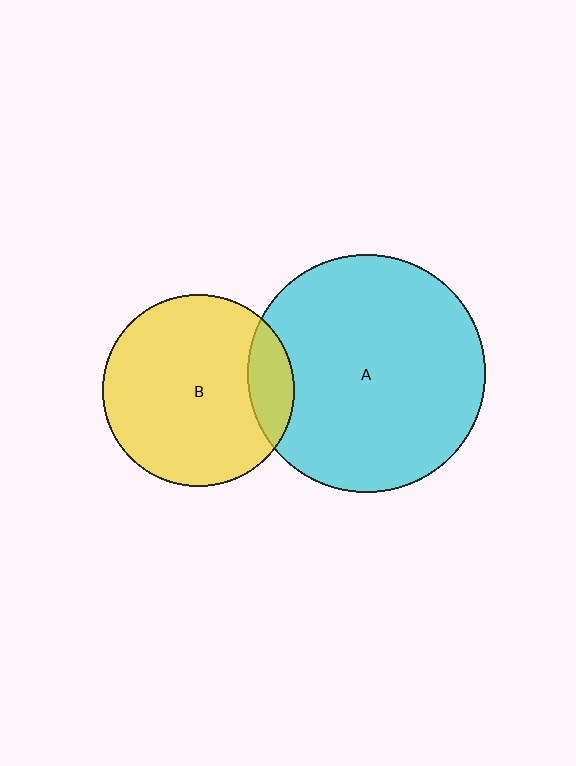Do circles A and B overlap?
Yes.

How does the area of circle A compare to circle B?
Approximately 1.5 times.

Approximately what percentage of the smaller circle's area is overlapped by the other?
Approximately 15%.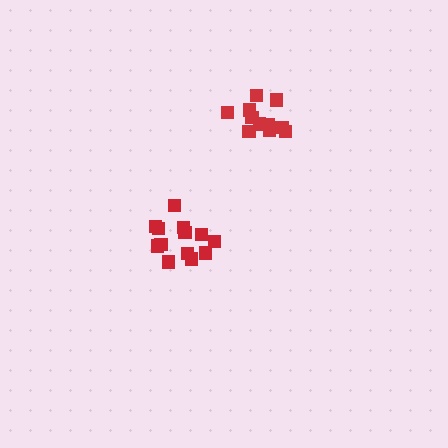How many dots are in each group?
Group 1: 13 dots, Group 2: 13 dots (26 total).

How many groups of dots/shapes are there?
There are 2 groups.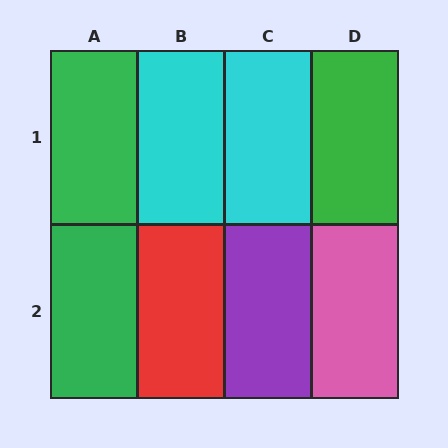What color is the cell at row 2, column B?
Red.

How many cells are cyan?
2 cells are cyan.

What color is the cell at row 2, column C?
Purple.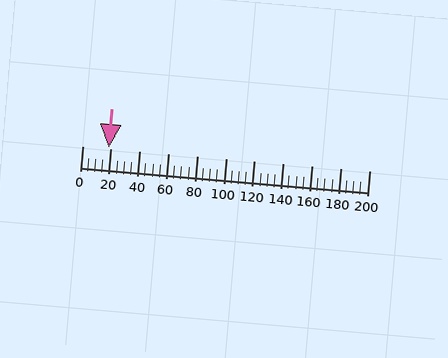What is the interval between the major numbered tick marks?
The major tick marks are spaced 20 units apart.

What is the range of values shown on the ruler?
The ruler shows values from 0 to 200.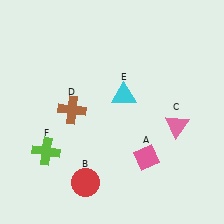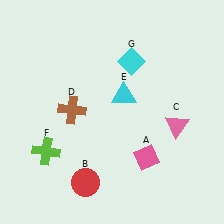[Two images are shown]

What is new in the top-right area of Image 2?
A cyan diamond (G) was added in the top-right area of Image 2.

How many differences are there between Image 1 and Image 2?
There is 1 difference between the two images.